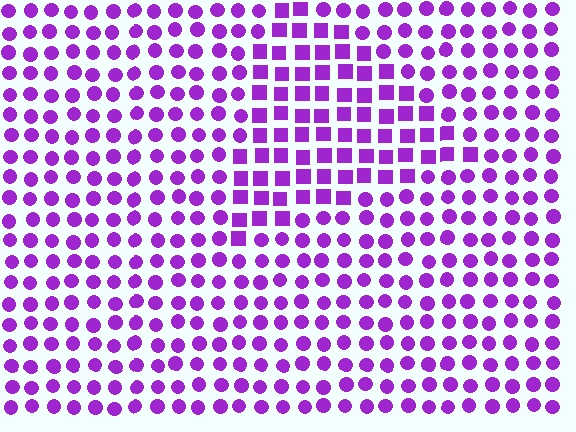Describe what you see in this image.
The image is filled with small purple elements arranged in a uniform grid. A triangle-shaped region contains squares, while the surrounding area contains circles. The boundary is defined purely by the change in element shape.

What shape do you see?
I see a triangle.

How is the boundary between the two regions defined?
The boundary is defined by a change in element shape: squares inside vs. circles outside. All elements share the same color and spacing.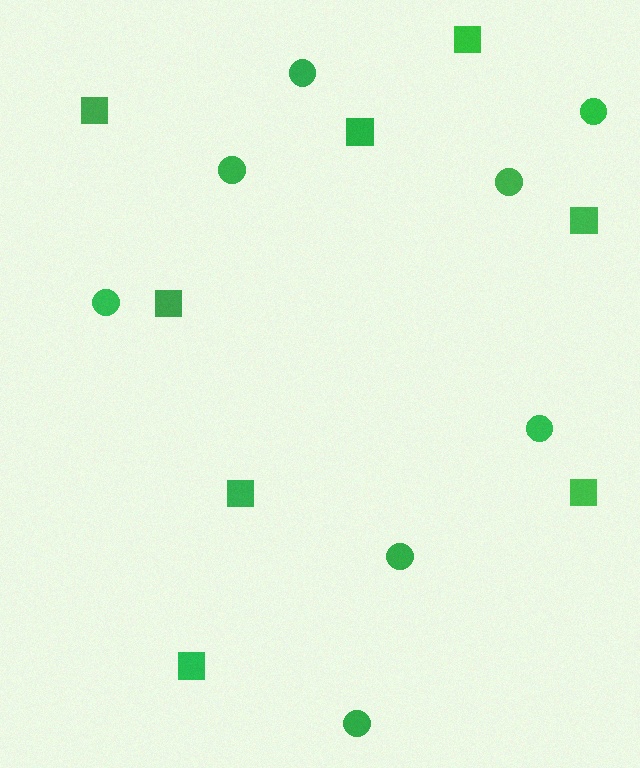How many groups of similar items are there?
There are 2 groups: one group of circles (8) and one group of squares (8).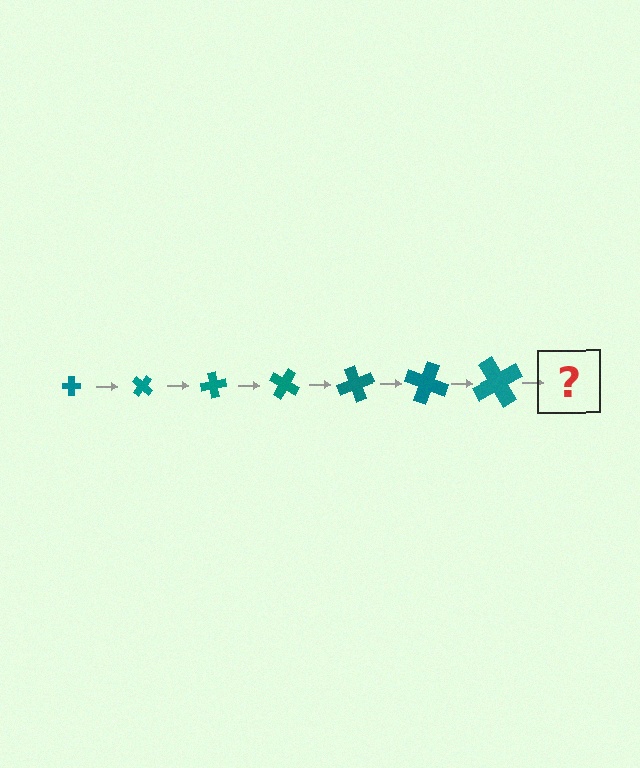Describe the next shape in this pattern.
It should be a cross, larger than the previous one and rotated 280 degrees from the start.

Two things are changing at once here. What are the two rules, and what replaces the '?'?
The two rules are that the cross grows larger each step and it rotates 40 degrees each step. The '?' should be a cross, larger than the previous one and rotated 280 degrees from the start.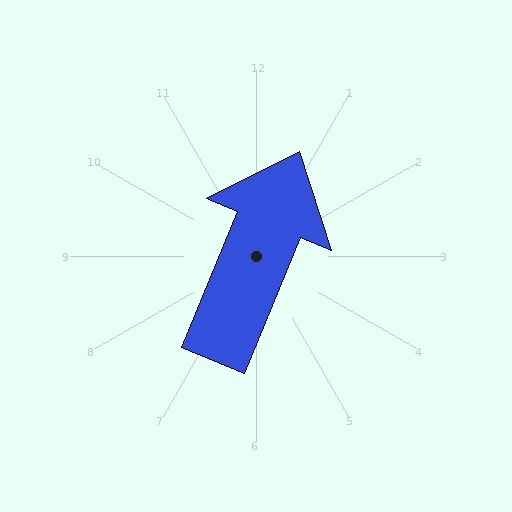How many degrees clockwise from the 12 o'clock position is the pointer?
Approximately 22 degrees.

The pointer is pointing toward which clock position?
Roughly 1 o'clock.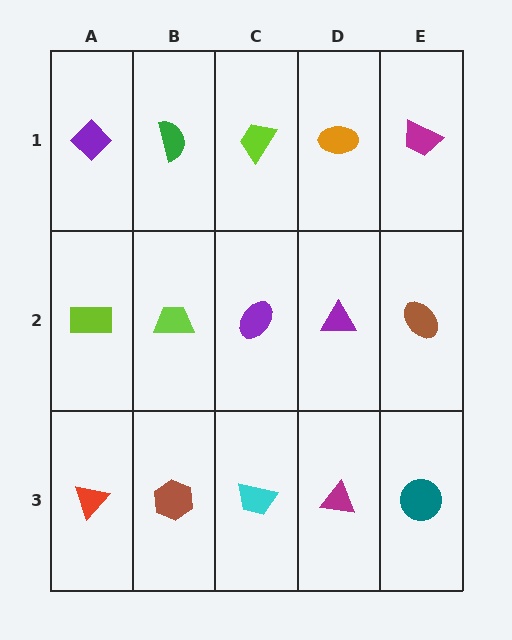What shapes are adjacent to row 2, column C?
A lime trapezoid (row 1, column C), a cyan trapezoid (row 3, column C), a lime trapezoid (row 2, column B), a purple triangle (row 2, column D).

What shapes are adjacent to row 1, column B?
A lime trapezoid (row 2, column B), a purple diamond (row 1, column A), a lime trapezoid (row 1, column C).